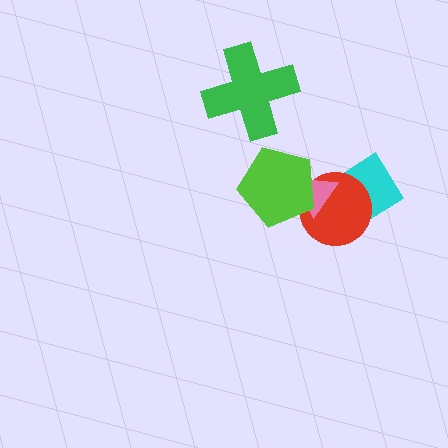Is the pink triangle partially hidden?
Yes, it is partially covered by another shape.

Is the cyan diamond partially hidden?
Yes, it is partially covered by another shape.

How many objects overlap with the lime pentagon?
2 objects overlap with the lime pentagon.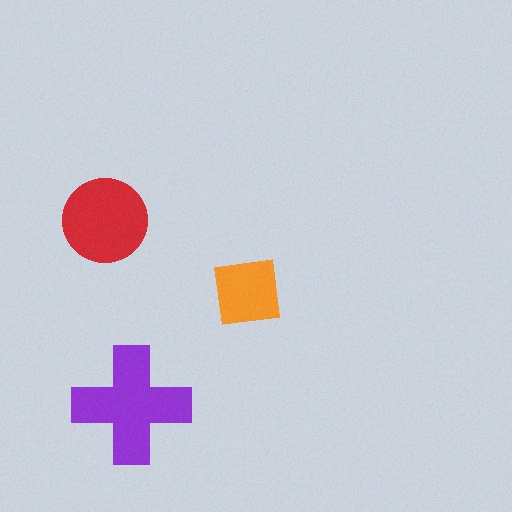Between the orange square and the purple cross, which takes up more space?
The purple cross.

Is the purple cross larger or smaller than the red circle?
Larger.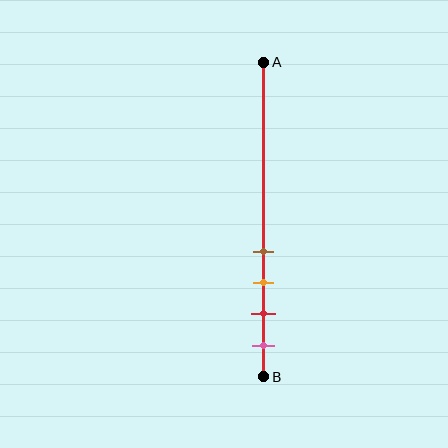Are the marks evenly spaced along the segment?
Yes, the marks are approximately evenly spaced.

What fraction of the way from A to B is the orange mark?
The orange mark is approximately 70% (0.7) of the way from A to B.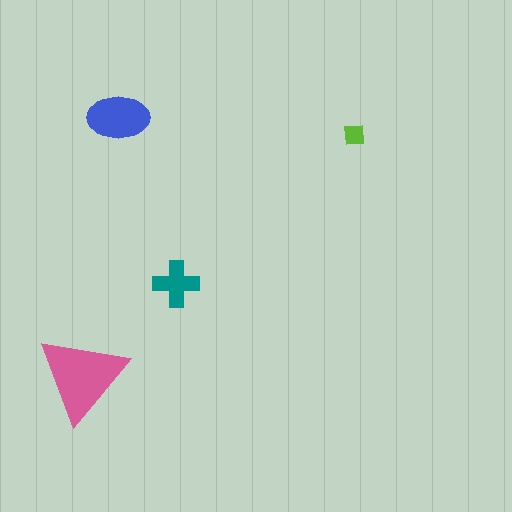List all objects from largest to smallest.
The pink triangle, the blue ellipse, the teal cross, the lime square.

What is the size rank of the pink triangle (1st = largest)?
1st.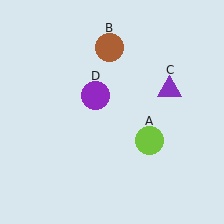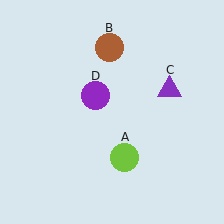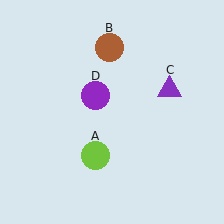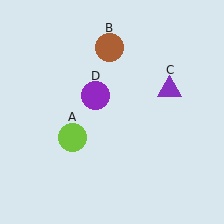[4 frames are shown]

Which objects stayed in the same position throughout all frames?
Brown circle (object B) and purple triangle (object C) and purple circle (object D) remained stationary.